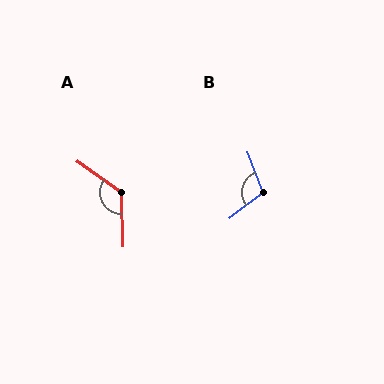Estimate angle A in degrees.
Approximately 128 degrees.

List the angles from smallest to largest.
B (106°), A (128°).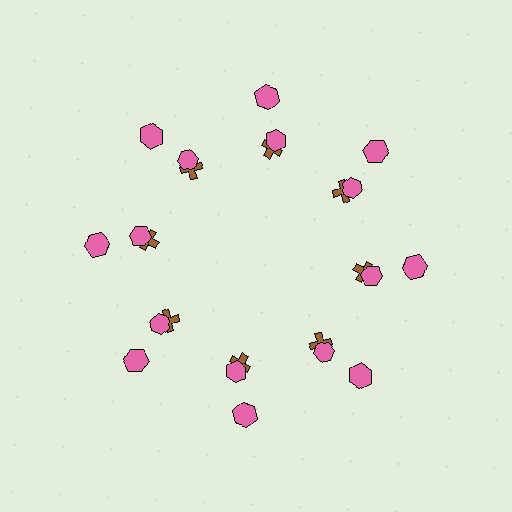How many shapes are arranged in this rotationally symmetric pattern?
There are 24 shapes, arranged in 8 groups of 3.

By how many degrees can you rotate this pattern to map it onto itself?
The pattern maps onto itself every 45 degrees of rotation.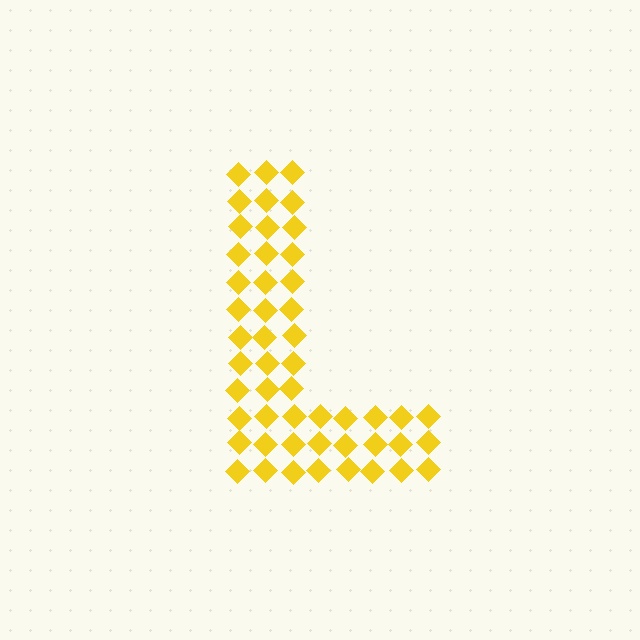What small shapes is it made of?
It is made of small diamonds.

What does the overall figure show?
The overall figure shows the letter L.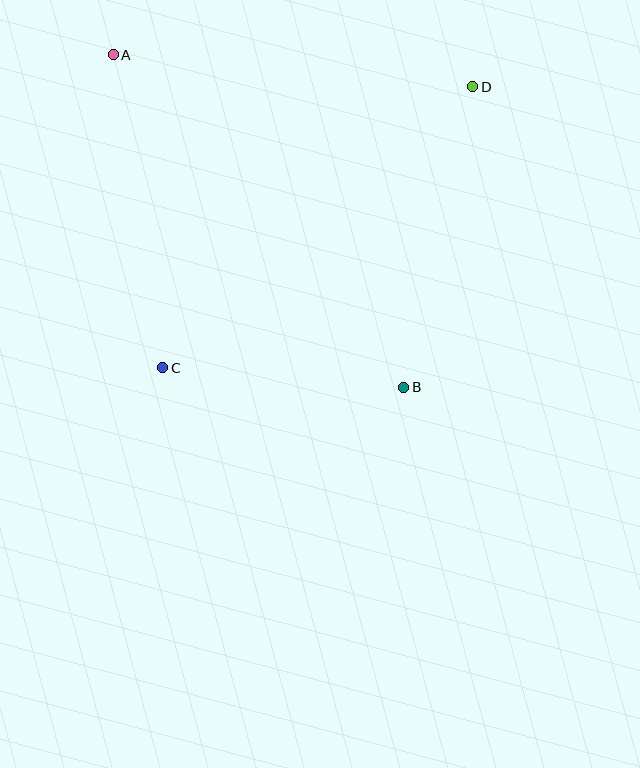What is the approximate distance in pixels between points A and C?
The distance between A and C is approximately 317 pixels.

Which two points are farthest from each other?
Points A and B are farthest from each other.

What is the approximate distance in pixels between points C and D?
The distance between C and D is approximately 419 pixels.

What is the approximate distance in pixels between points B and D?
The distance between B and D is approximately 308 pixels.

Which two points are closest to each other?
Points B and C are closest to each other.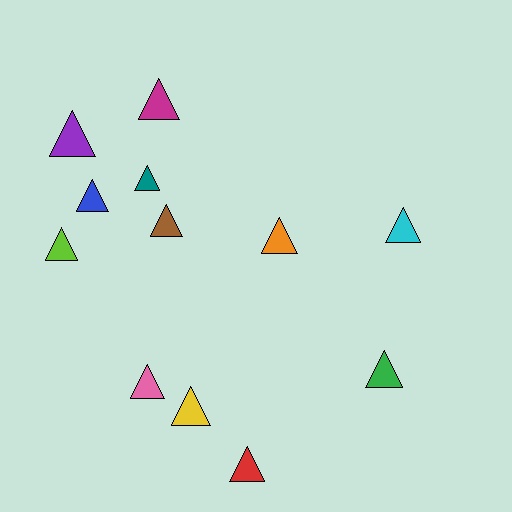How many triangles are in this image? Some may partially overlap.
There are 12 triangles.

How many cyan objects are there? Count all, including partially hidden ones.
There is 1 cyan object.